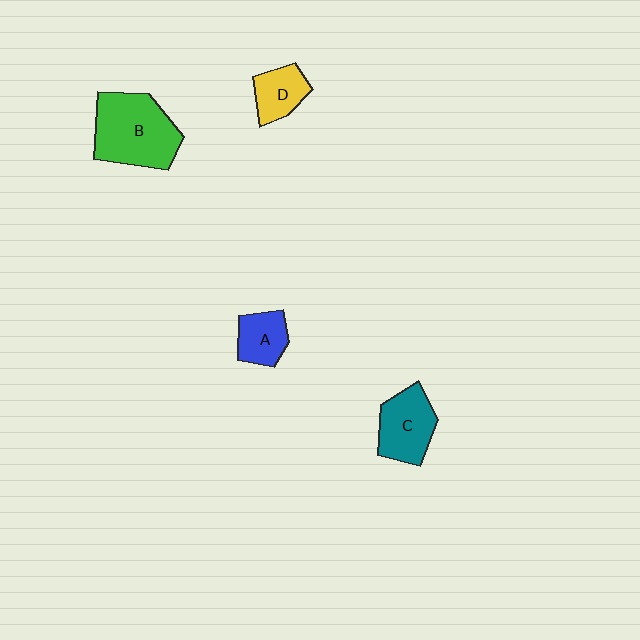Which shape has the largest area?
Shape B (green).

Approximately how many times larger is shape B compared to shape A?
Approximately 2.3 times.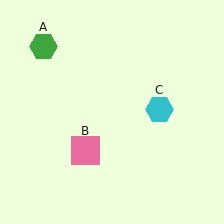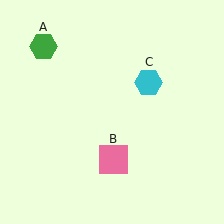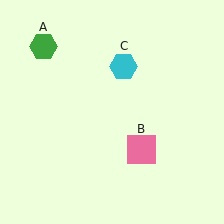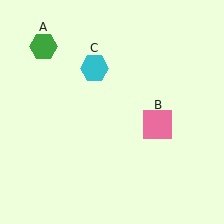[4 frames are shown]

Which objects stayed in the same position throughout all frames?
Green hexagon (object A) remained stationary.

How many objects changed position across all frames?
2 objects changed position: pink square (object B), cyan hexagon (object C).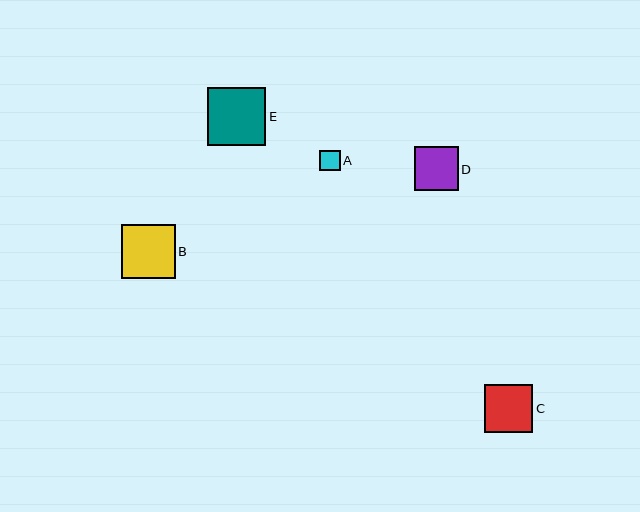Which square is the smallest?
Square A is the smallest with a size of approximately 21 pixels.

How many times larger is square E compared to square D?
Square E is approximately 1.3 times the size of square D.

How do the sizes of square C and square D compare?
Square C and square D are approximately the same size.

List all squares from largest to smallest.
From largest to smallest: E, B, C, D, A.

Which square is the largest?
Square E is the largest with a size of approximately 58 pixels.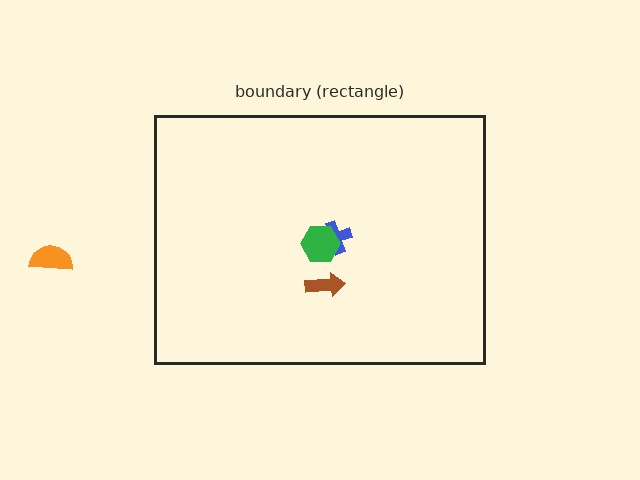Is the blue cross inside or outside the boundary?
Inside.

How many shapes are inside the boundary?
3 inside, 1 outside.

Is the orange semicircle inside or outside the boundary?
Outside.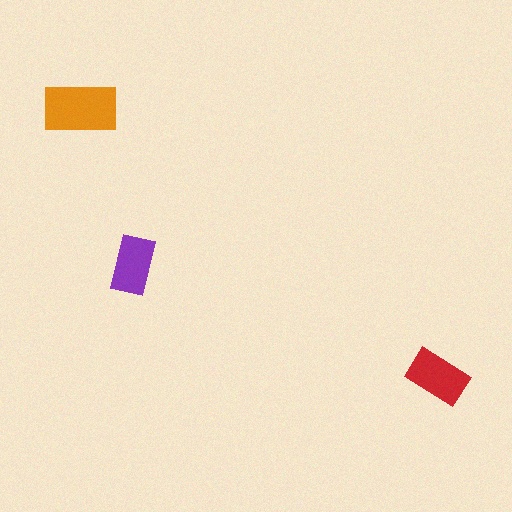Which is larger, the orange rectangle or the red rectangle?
The orange one.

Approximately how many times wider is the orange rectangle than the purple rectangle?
About 1.5 times wider.